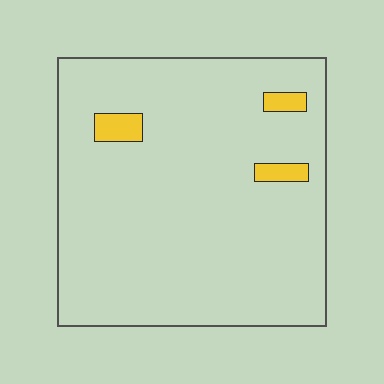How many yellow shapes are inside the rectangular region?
3.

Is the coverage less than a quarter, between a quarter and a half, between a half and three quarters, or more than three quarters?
Less than a quarter.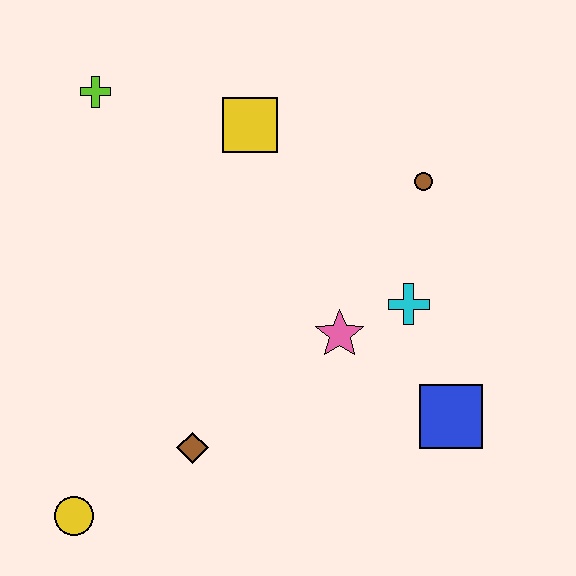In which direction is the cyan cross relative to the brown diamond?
The cyan cross is to the right of the brown diamond.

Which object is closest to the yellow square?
The lime cross is closest to the yellow square.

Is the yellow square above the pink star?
Yes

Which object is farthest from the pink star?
The lime cross is farthest from the pink star.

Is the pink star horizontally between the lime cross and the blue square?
Yes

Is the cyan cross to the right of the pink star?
Yes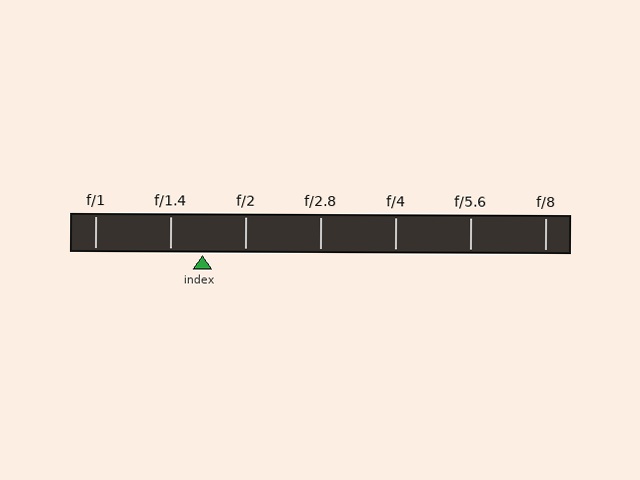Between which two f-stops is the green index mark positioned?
The index mark is between f/1.4 and f/2.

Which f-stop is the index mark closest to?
The index mark is closest to f/1.4.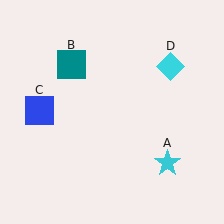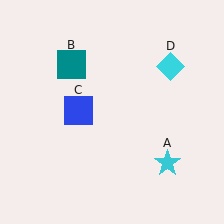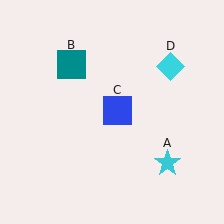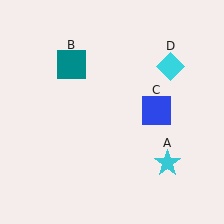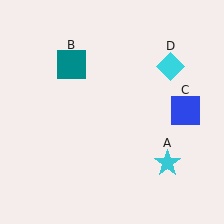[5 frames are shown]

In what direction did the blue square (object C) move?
The blue square (object C) moved right.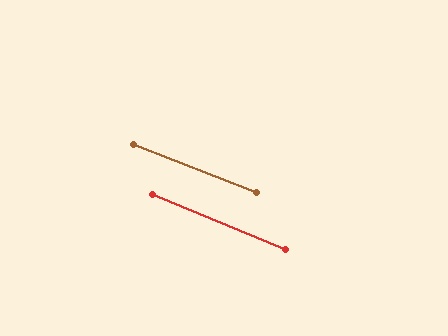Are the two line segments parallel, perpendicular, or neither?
Parallel — their directions differ by only 1.1°.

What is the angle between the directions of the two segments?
Approximately 1 degree.